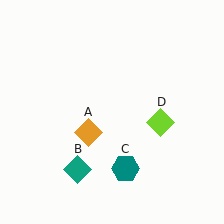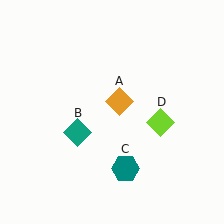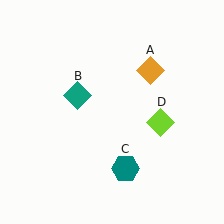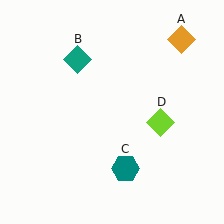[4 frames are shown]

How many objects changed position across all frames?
2 objects changed position: orange diamond (object A), teal diamond (object B).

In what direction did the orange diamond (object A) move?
The orange diamond (object A) moved up and to the right.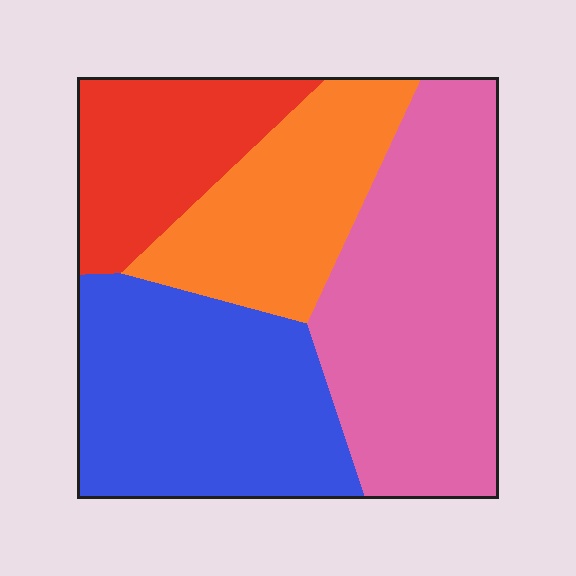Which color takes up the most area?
Pink, at roughly 35%.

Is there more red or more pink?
Pink.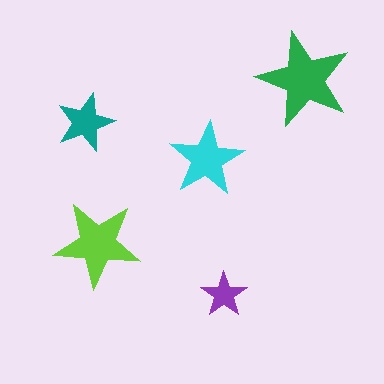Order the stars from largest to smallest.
the green one, the lime one, the cyan one, the teal one, the purple one.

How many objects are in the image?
There are 5 objects in the image.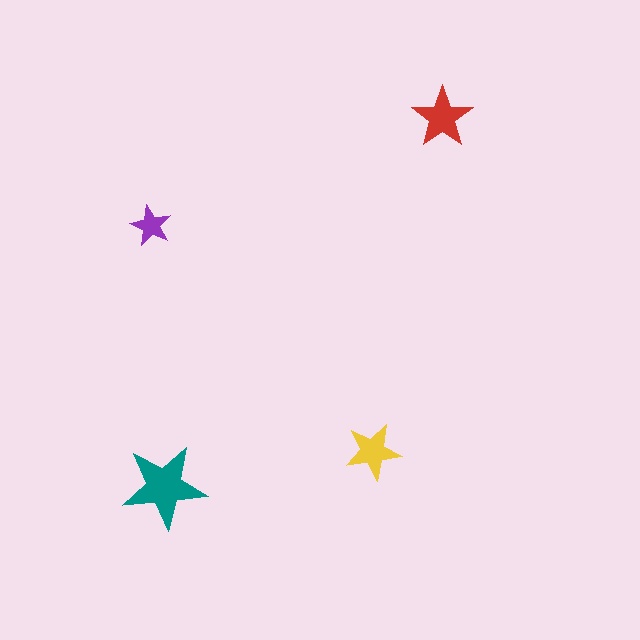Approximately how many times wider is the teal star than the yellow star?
About 1.5 times wider.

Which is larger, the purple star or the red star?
The red one.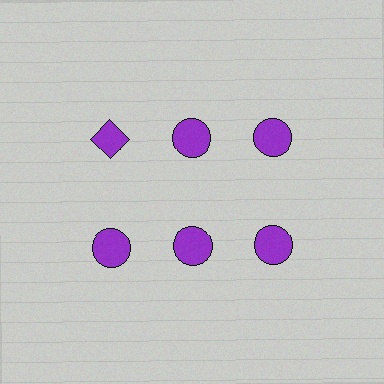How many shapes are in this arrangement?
There are 6 shapes arranged in a grid pattern.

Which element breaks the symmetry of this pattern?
The purple diamond in the top row, leftmost column breaks the symmetry. All other shapes are purple circles.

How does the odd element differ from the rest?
It has a different shape: diamond instead of circle.